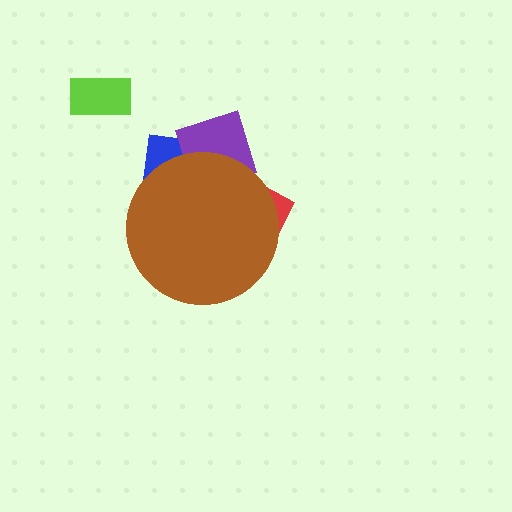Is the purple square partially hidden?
Yes, the purple square is partially hidden behind the brown circle.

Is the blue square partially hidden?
Yes, the blue square is partially hidden behind the brown circle.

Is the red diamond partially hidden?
Yes, the red diamond is partially hidden behind the brown circle.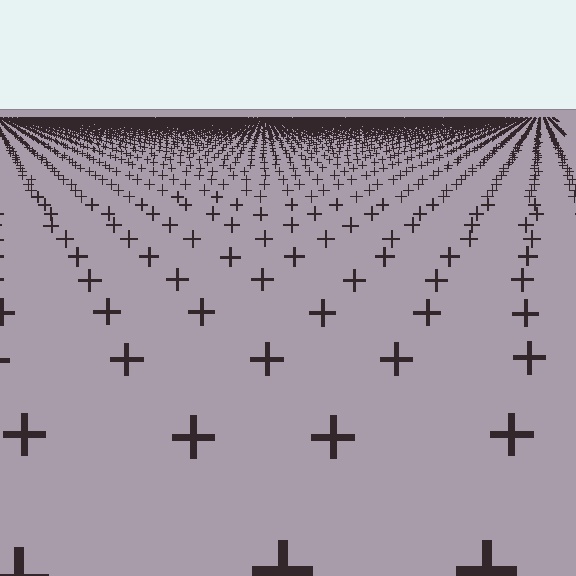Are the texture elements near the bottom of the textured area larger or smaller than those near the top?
Larger. Near the bottom, elements are closer to the viewer and appear at a bigger on-screen size.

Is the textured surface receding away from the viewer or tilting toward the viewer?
The surface is receding away from the viewer. Texture elements get smaller and denser toward the top.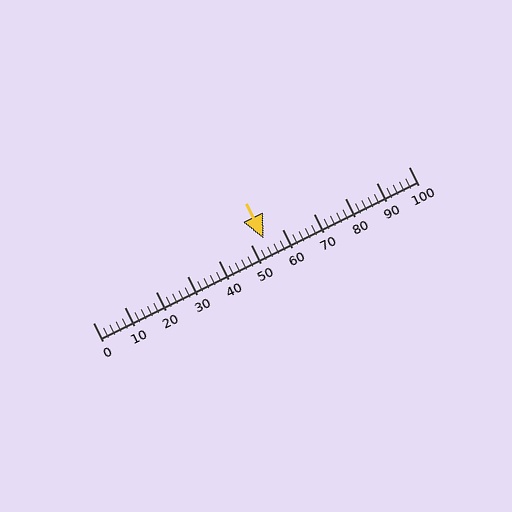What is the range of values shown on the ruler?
The ruler shows values from 0 to 100.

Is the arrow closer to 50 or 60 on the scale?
The arrow is closer to 50.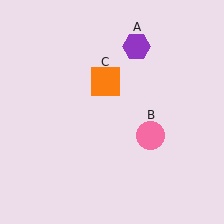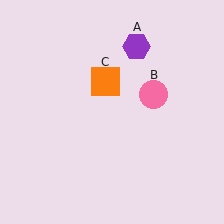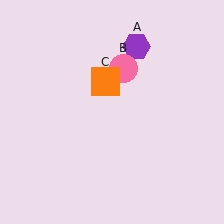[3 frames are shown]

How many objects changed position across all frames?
1 object changed position: pink circle (object B).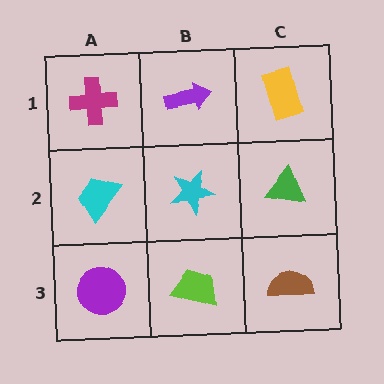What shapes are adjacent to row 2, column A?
A magenta cross (row 1, column A), a purple circle (row 3, column A), a cyan star (row 2, column B).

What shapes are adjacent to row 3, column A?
A cyan trapezoid (row 2, column A), a lime trapezoid (row 3, column B).